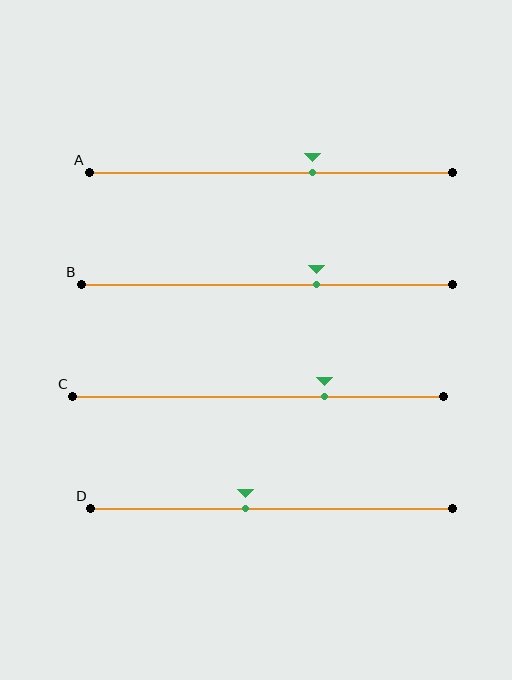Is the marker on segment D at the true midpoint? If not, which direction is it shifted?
No, the marker on segment D is shifted to the left by about 7% of the segment length.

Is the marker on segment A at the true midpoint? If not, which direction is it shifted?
No, the marker on segment A is shifted to the right by about 11% of the segment length.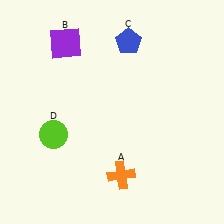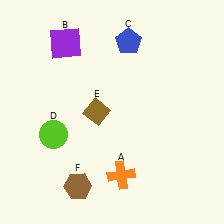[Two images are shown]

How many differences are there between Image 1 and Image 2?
There are 2 differences between the two images.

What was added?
A brown diamond (E), a brown hexagon (F) were added in Image 2.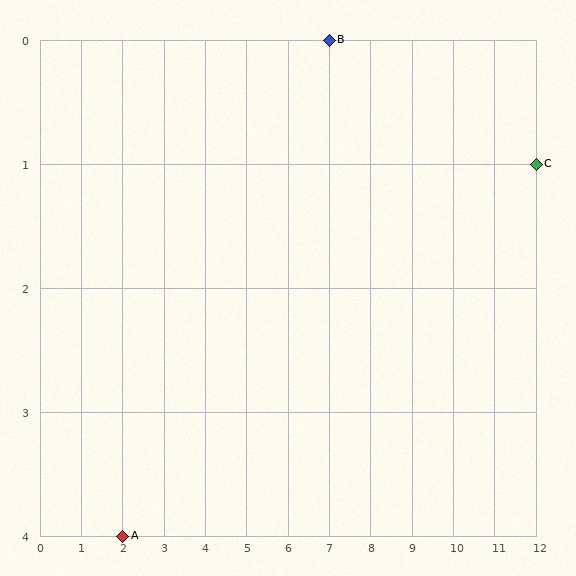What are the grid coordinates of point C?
Point C is at grid coordinates (12, 1).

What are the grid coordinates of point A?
Point A is at grid coordinates (2, 4).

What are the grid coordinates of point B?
Point B is at grid coordinates (7, 0).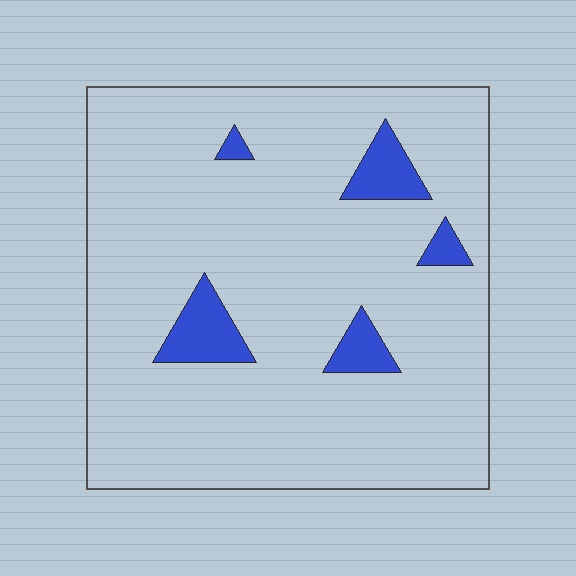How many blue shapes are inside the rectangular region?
5.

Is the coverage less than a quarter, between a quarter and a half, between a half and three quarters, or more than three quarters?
Less than a quarter.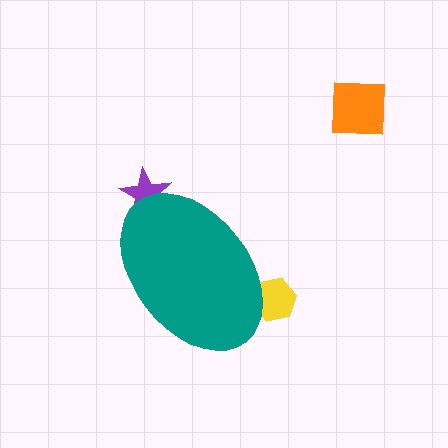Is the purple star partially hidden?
Yes, the purple star is partially hidden behind the teal ellipse.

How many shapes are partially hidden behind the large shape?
2 shapes are partially hidden.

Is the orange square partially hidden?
No, the orange square is fully visible.